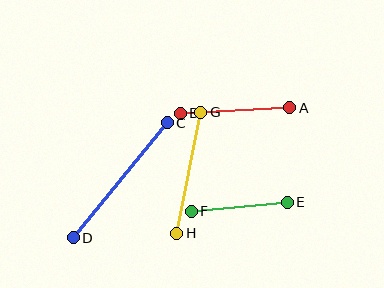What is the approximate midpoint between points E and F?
The midpoint is at approximately (239, 207) pixels.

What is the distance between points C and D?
The distance is approximately 148 pixels.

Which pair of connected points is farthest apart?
Points C and D are farthest apart.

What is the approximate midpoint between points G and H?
The midpoint is at approximately (189, 173) pixels.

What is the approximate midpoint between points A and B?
The midpoint is at approximately (235, 110) pixels.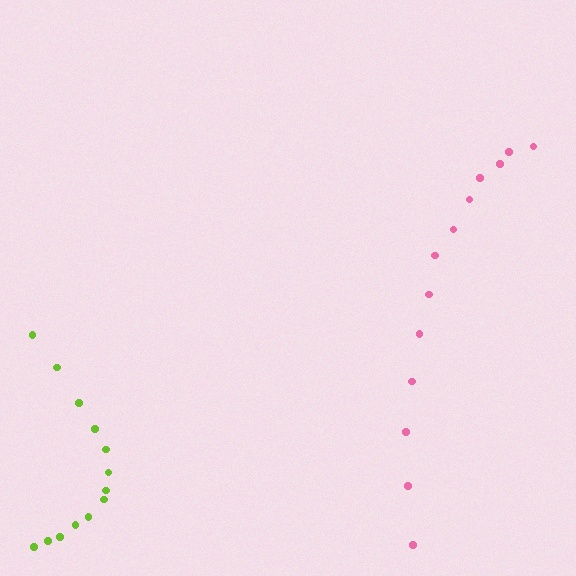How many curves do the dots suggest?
There are 2 distinct paths.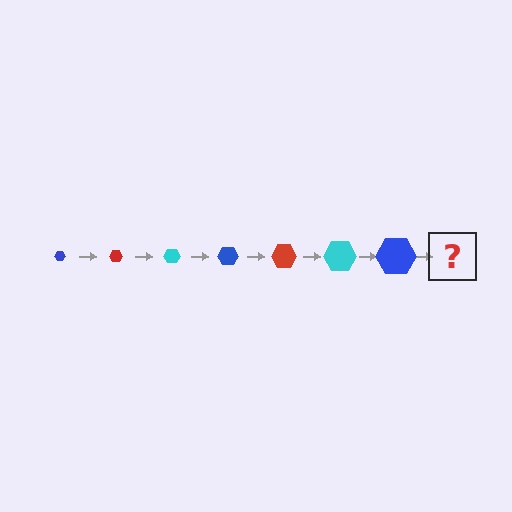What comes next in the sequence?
The next element should be a red hexagon, larger than the previous one.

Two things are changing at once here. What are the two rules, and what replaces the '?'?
The two rules are that the hexagon grows larger each step and the color cycles through blue, red, and cyan. The '?' should be a red hexagon, larger than the previous one.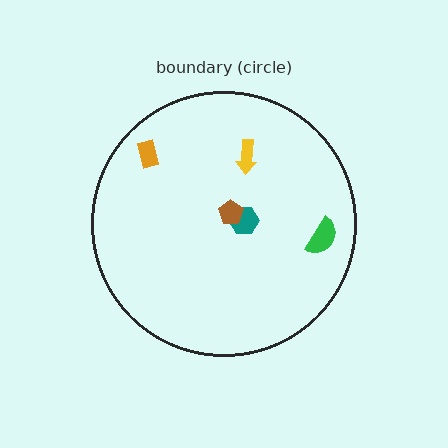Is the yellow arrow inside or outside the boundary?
Inside.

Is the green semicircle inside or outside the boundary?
Inside.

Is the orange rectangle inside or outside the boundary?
Inside.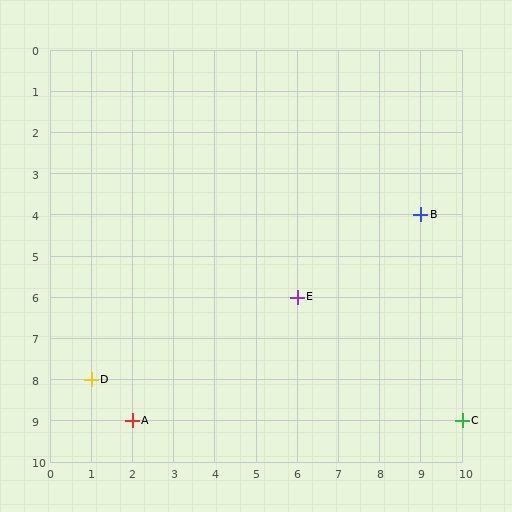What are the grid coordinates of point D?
Point D is at grid coordinates (1, 8).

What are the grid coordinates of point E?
Point E is at grid coordinates (6, 6).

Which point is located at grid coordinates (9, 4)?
Point B is at (9, 4).